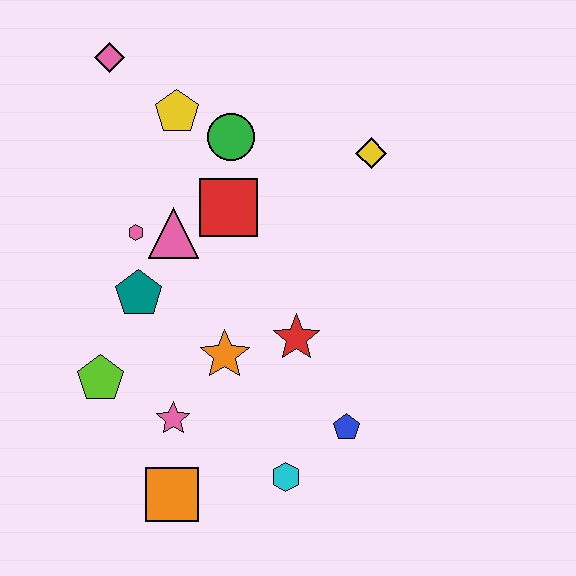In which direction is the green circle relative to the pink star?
The green circle is above the pink star.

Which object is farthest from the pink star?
The pink diamond is farthest from the pink star.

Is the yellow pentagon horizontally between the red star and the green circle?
No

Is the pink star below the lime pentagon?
Yes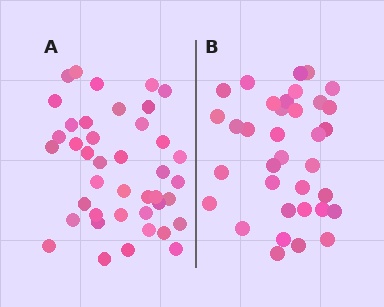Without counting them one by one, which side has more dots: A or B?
Region A (the left region) has more dots.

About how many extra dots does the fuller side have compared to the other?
Region A has about 6 more dots than region B.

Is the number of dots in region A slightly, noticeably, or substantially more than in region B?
Region A has only slightly more — the two regions are fairly close. The ratio is roughly 1.2 to 1.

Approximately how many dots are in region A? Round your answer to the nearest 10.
About 40 dots. (The exact count is 41, which rounds to 40.)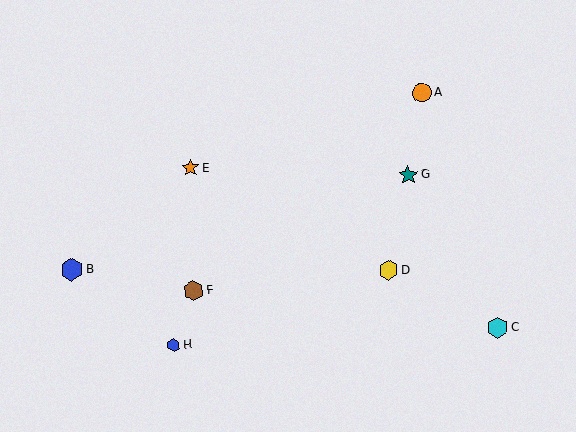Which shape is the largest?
The blue hexagon (labeled B) is the largest.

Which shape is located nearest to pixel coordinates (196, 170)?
The orange star (labeled E) at (191, 168) is nearest to that location.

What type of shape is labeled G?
Shape G is a teal star.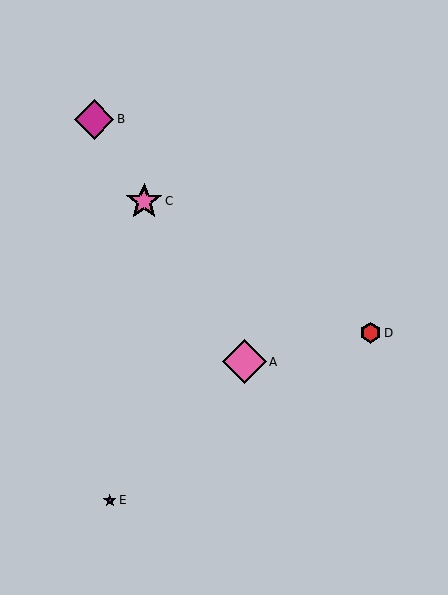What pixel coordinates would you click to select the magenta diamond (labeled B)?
Click at (94, 119) to select the magenta diamond B.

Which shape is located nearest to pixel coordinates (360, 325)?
The red hexagon (labeled D) at (370, 333) is nearest to that location.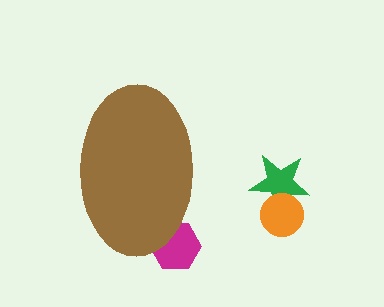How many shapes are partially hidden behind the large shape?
1 shape is partially hidden.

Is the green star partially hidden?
No, the green star is fully visible.